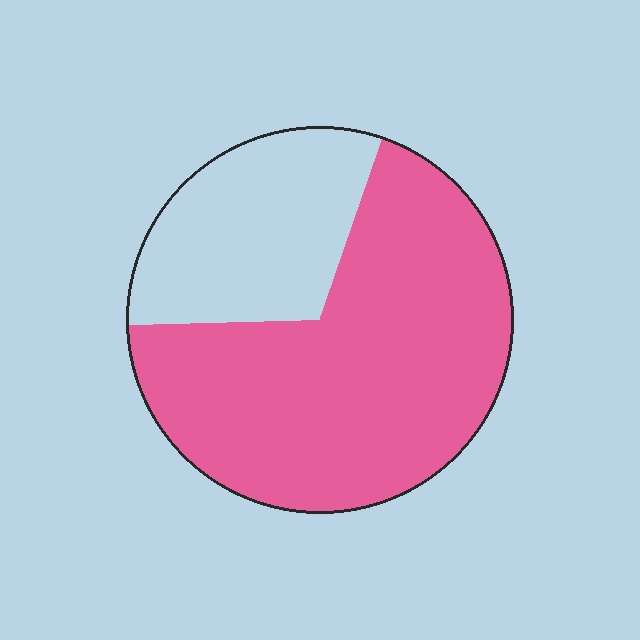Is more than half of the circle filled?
Yes.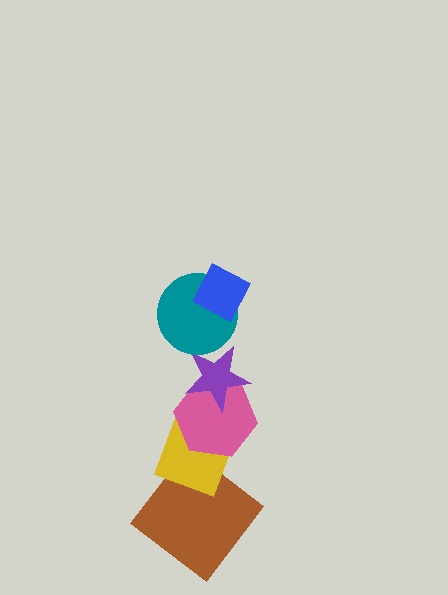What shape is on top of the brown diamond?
The yellow diamond is on top of the brown diamond.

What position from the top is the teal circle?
The teal circle is 2nd from the top.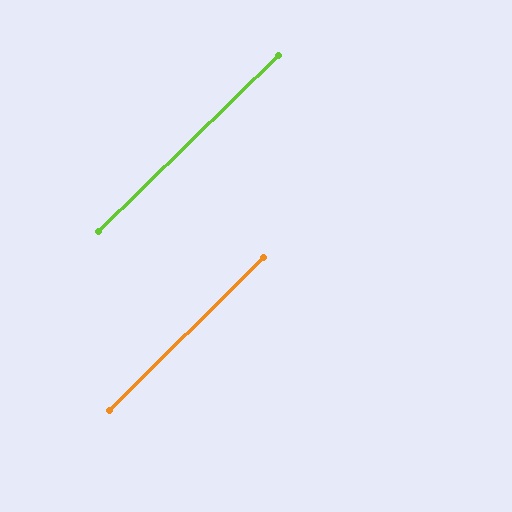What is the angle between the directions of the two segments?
Approximately 0 degrees.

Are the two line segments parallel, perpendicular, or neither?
Parallel — their directions differ by only 0.4°.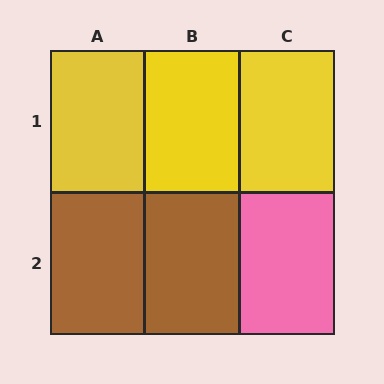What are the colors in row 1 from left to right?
Yellow, yellow, yellow.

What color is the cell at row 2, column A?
Brown.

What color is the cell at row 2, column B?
Brown.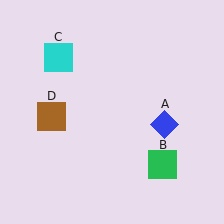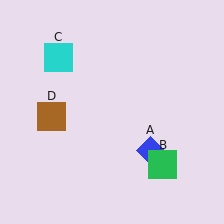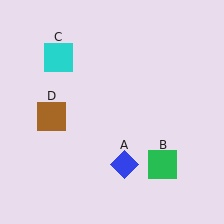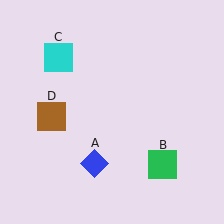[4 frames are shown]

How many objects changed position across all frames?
1 object changed position: blue diamond (object A).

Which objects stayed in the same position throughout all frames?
Green square (object B) and cyan square (object C) and brown square (object D) remained stationary.